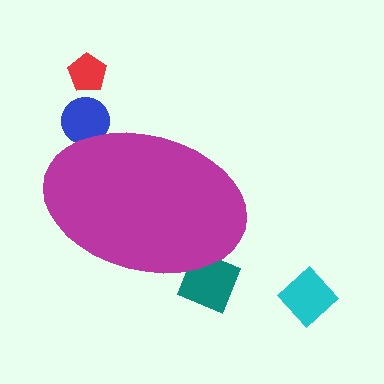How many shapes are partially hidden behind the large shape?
2 shapes are partially hidden.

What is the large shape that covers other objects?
A magenta ellipse.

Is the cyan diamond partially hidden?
No, the cyan diamond is fully visible.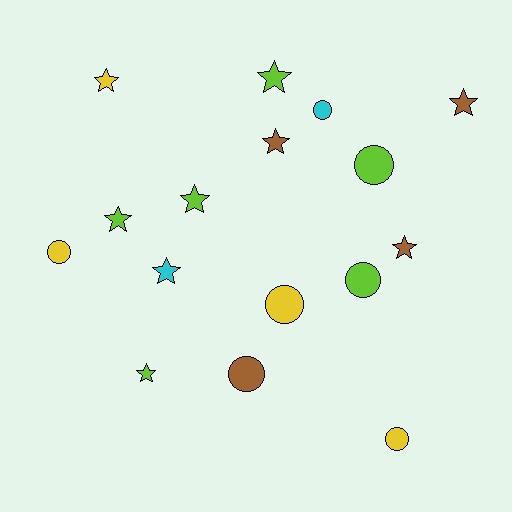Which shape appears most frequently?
Star, with 9 objects.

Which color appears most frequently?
Lime, with 6 objects.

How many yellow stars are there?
There is 1 yellow star.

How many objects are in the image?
There are 16 objects.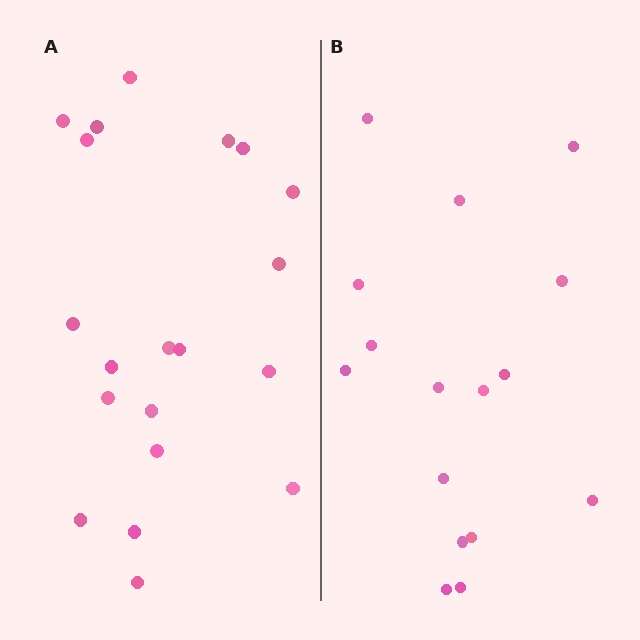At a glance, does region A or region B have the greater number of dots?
Region A (the left region) has more dots.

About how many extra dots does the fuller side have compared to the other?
Region A has about 4 more dots than region B.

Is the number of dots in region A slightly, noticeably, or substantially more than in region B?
Region A has noticeably more, but not dramatically so. The ratio is roughly 1.2 to 1.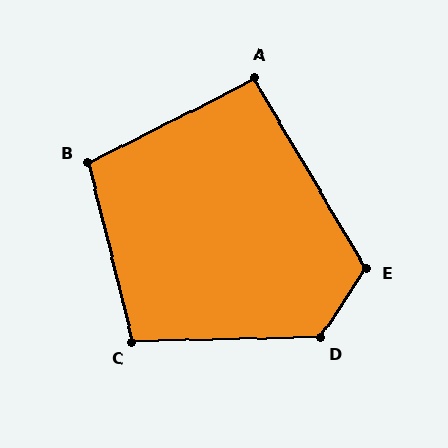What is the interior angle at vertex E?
Approximately 116 degrees (obtuse).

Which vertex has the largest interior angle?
D, at approximately 125 degrees.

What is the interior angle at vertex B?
Approximately 103 degrees (obtuse).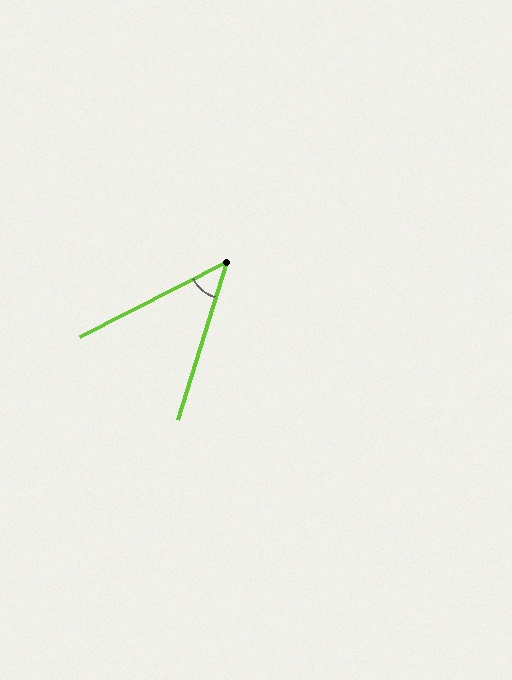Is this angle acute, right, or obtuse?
It is acute.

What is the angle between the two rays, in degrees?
Approximately 46 degrees.